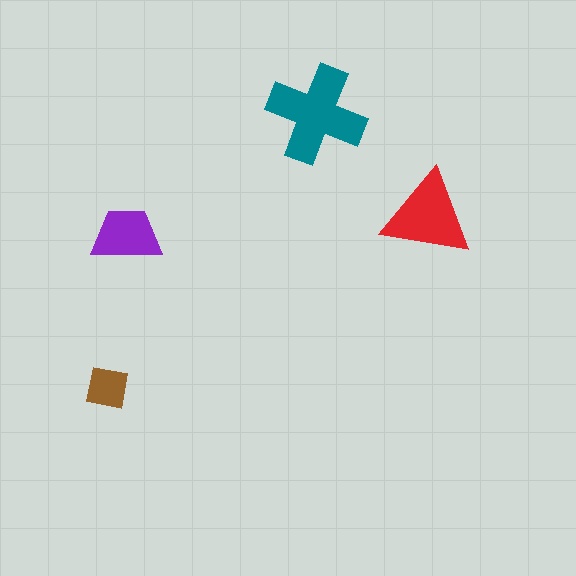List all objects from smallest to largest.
The brown square, the purple trapezoid, the red triangle, the teal cross.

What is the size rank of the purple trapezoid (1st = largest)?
3rd.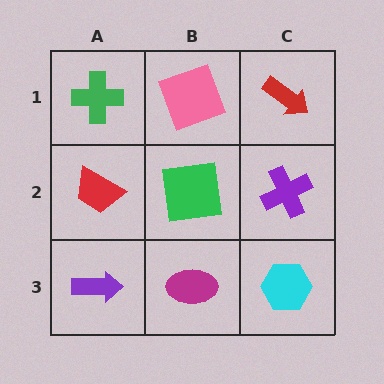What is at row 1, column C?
A red arrow.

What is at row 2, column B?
A green square.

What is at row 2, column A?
A red trapezoid.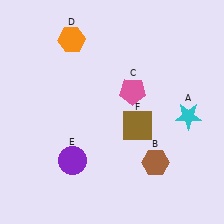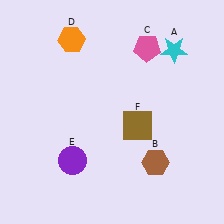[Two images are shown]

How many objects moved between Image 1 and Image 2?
2 objects moved between the two images.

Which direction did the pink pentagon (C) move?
The pink pentagon (C) moved up.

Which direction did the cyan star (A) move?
The cyan star (A) moved up.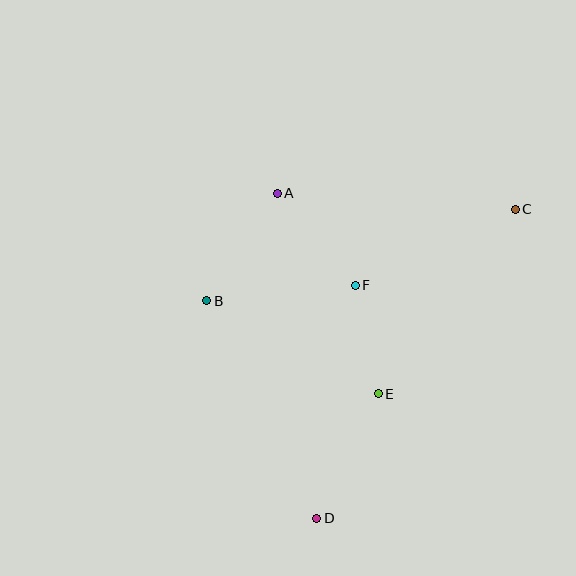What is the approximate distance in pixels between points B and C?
The distance between B and C is approximately 322 pixels.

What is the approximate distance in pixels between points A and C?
The distance between A and C is approximately 239 pixels.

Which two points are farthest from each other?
Points C and D are farthest from each other.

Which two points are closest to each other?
Points E and F are closest to each other.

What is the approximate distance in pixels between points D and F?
The distance between D and F is approximately 236 pixels.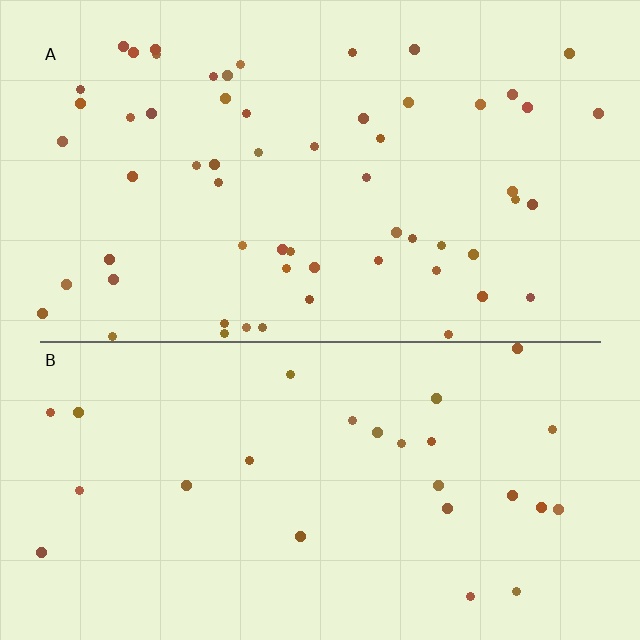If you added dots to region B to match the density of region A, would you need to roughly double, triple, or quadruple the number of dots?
Approximately double.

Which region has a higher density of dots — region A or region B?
A (the top).